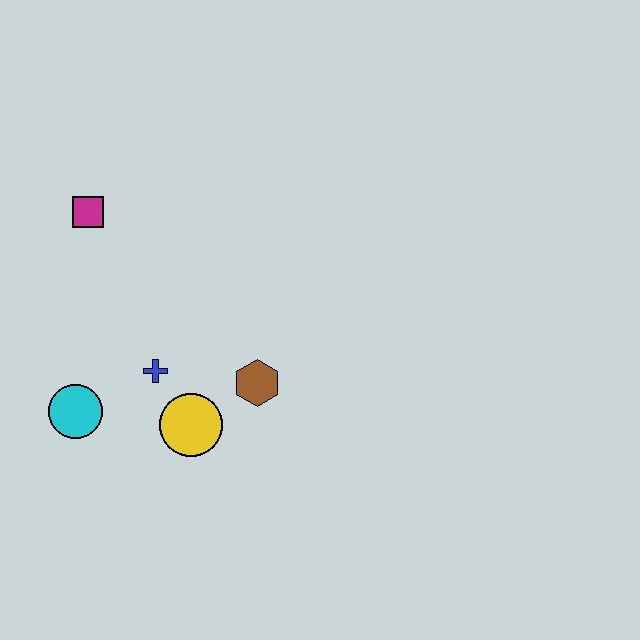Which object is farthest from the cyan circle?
The magenta square is farthest from the cyan circle.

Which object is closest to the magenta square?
The blue cross is closest to the magenta square.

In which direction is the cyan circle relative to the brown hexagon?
The cyan circle is to the left of the brown hexagon.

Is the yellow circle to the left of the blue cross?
No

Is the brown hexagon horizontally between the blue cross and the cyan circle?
No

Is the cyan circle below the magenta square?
Yes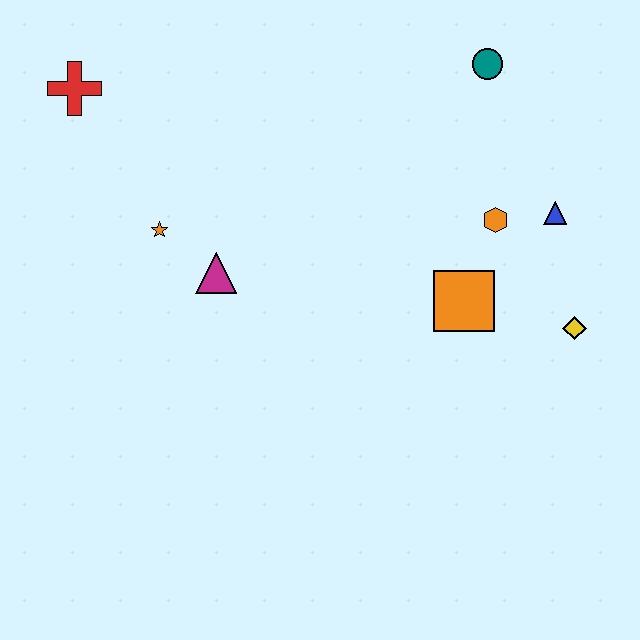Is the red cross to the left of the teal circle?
Yes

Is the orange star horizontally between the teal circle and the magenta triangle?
No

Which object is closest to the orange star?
The magenta triangle is closest to the orange star.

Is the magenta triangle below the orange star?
Yes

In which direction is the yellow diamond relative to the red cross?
The yellow diamond is to the right of the red cross.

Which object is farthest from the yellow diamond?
The red cross is farthest from the yellow diamond.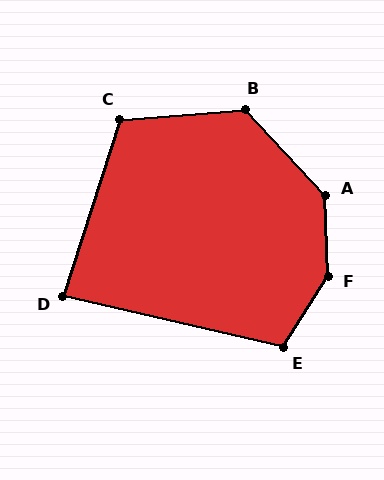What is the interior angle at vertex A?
Approximately 139 degrees (obtuse).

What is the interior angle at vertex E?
Approximately 109 degrees (obtuse).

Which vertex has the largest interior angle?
F, at approximately 146 degrees.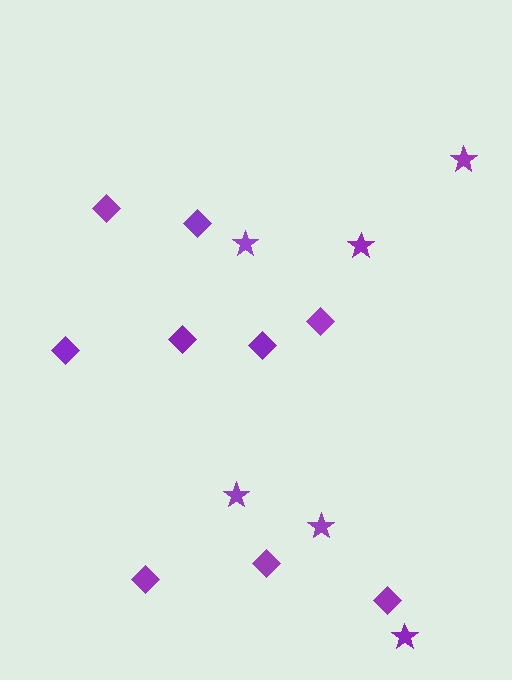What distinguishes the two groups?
There are 2 groups: one group of diamonds (9) and one group of stars (6).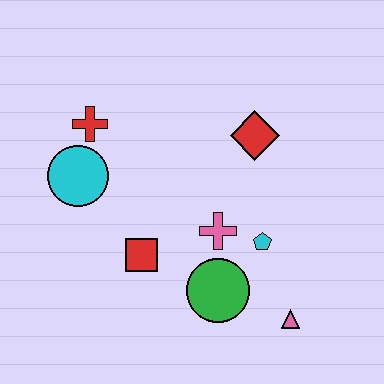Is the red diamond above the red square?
Yes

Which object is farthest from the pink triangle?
The red cross is farthest from the pink triangle.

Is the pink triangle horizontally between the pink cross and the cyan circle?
No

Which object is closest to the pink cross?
The cyan pentagon is closest to the pink cross.